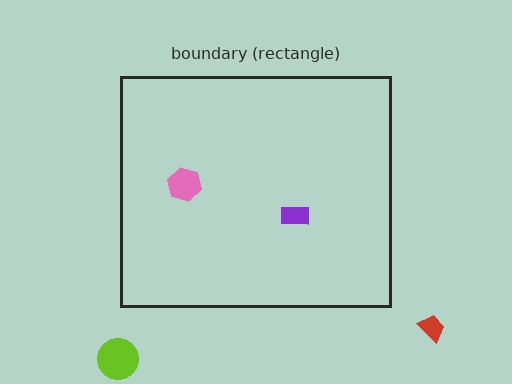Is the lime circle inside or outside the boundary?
Outside.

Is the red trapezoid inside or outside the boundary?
Outside.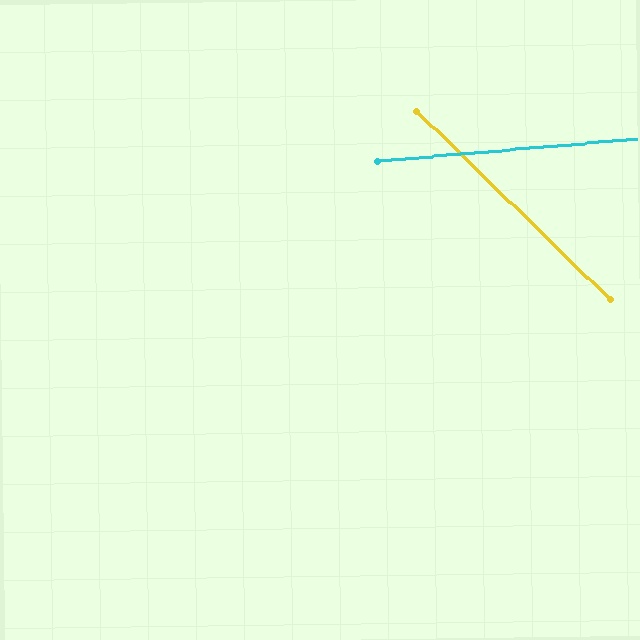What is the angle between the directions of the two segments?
Approximately 49 degrees.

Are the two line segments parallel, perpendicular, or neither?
Neither parallel nor perpendicular — they differ by about 49°.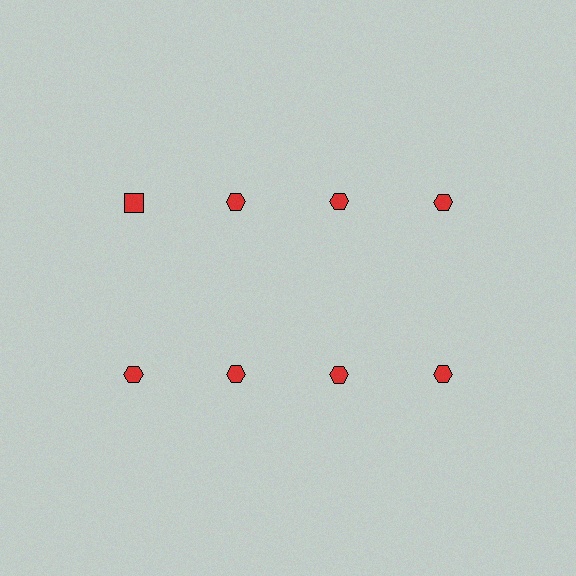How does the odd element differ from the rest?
It has a different shape: square instead of hexagon.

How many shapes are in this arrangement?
There are 8 shapes arranged in a grid pattern.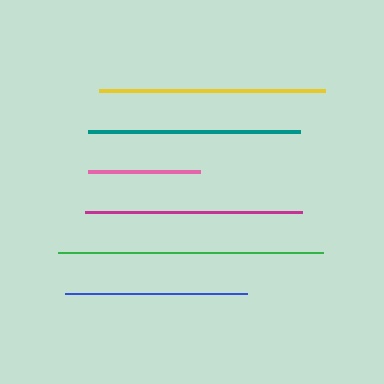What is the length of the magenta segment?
The magenta segment is approximately 217 pixels long.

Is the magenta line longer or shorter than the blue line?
The magenta line is longer than the blue line.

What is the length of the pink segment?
The pink segment is approximately 113 pixels long.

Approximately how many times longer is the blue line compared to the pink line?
The blue line is approximately 1.6 times the length of the pink line.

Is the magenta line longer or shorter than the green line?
The green line is longer than the magenta line.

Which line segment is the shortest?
The pink line is the shortest at approximately 113 pixels.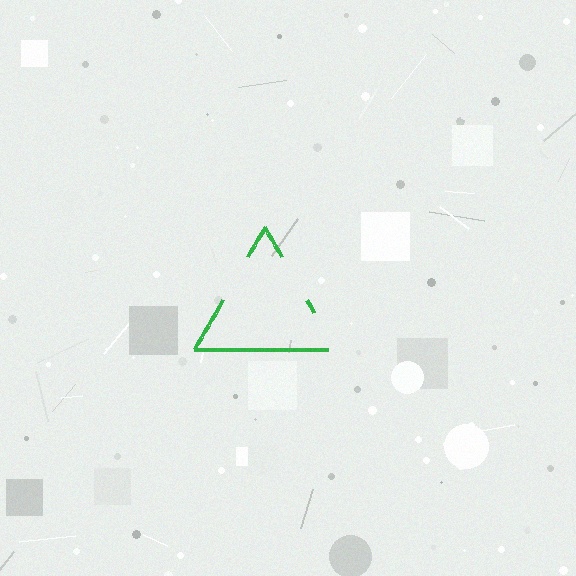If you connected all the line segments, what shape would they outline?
They would outline a triangle.